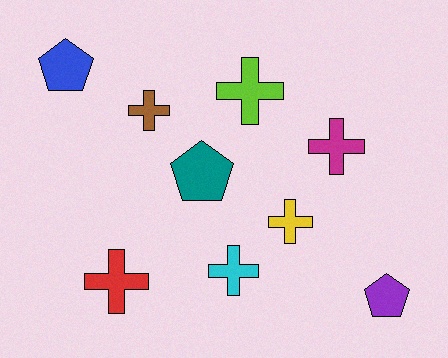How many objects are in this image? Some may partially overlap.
There are 9 objects.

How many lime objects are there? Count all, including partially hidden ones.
There is 1 lime object.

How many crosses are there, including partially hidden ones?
There are 6 crosses.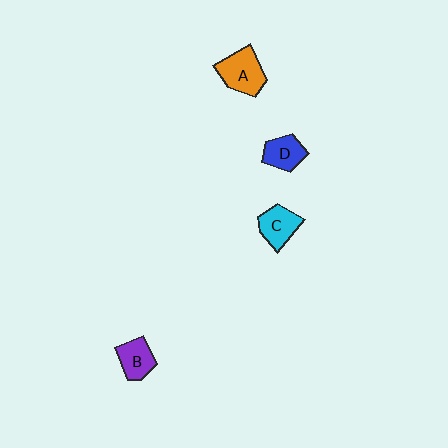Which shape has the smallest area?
Shape D (blue).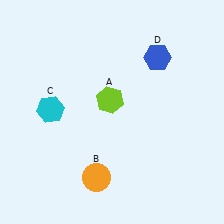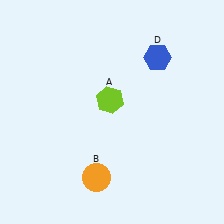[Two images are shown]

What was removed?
The cyan hexagon (C) was removed in Image 2.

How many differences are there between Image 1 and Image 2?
There is 1 difference between the two images.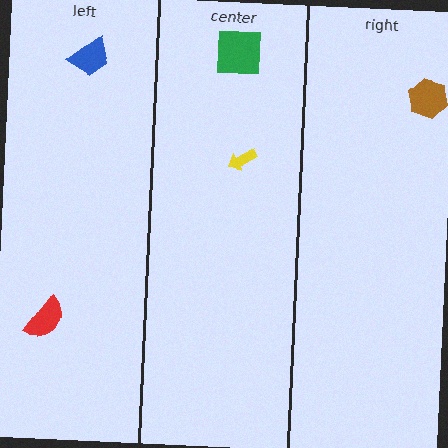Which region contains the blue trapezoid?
The left region.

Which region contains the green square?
The center region.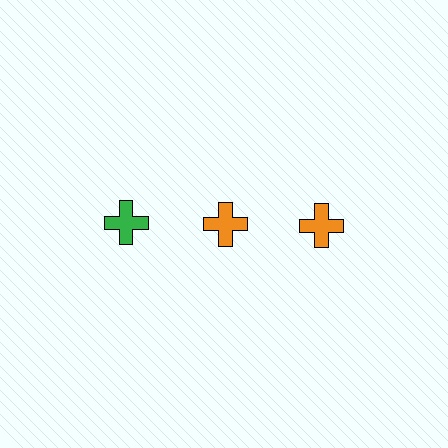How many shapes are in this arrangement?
There are 3 shapes arranged in a grid pattern.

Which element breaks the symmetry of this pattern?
The green cross in the top row, leftmost column breaks the symmetry. All other shapes are orange crosses.